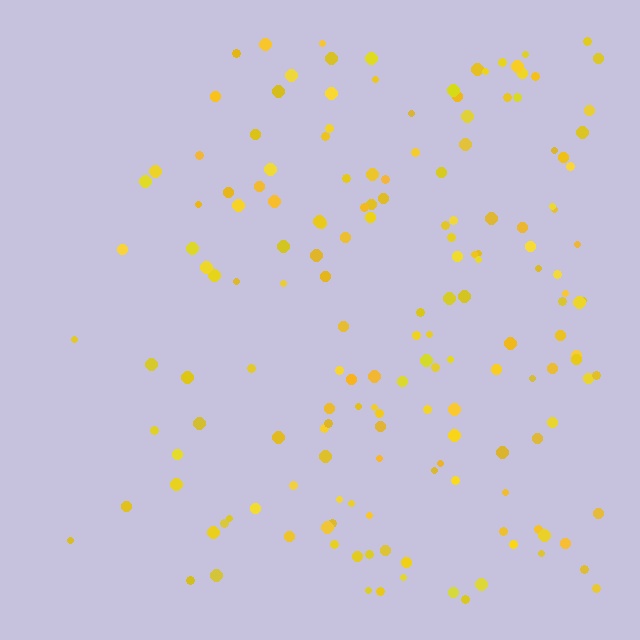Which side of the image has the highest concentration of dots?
The right.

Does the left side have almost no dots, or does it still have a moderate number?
Still a moderate number, just noticeably fewer than the right.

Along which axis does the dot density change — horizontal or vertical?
Horizontal.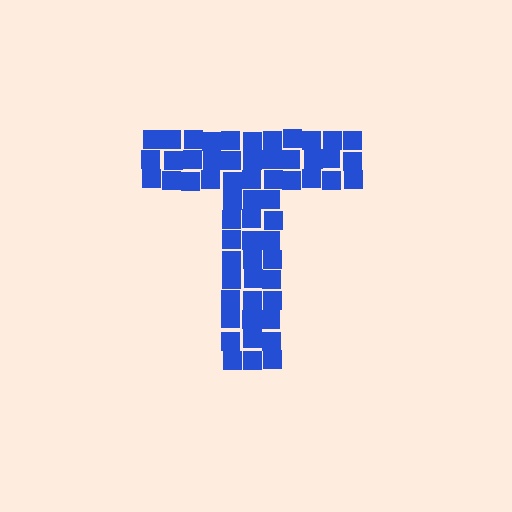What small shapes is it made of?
It is made of small squares.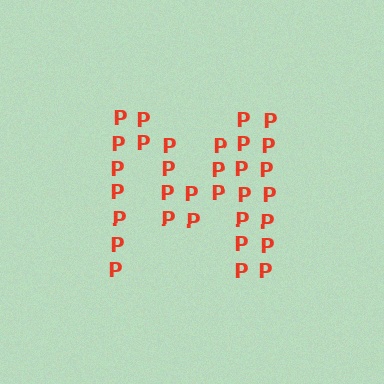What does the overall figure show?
The overall figure shows the letter M.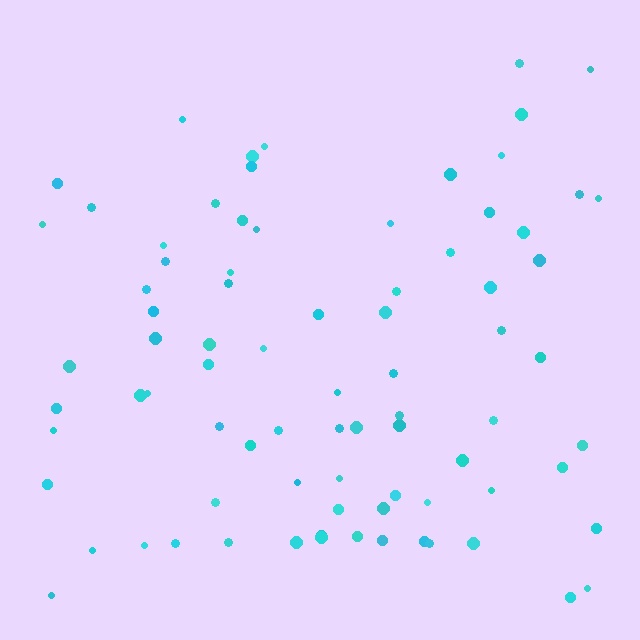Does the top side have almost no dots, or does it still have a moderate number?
Still a moderate number, just noticeably fewer than the bottom.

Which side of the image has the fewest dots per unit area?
The top.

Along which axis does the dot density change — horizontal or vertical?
Vertical.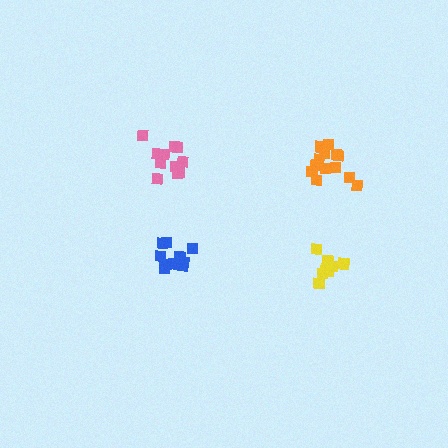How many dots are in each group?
Group 1: 11 dots, Group 2: 13 dots, Group 3: 11 dots, Group 4: 11 dots (46 total).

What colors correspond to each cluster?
The clusters are colored: blue, orange, pink, yellow.